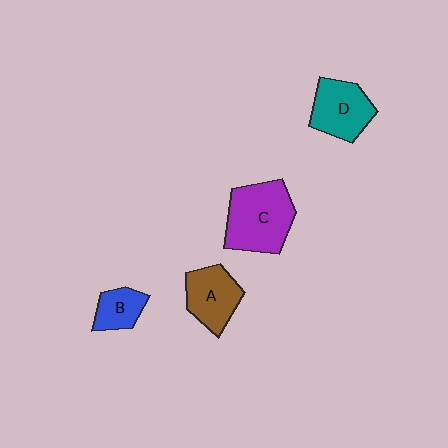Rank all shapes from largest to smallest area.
From largest to smallest: C (purple), D (teal), A (brown), B (blue).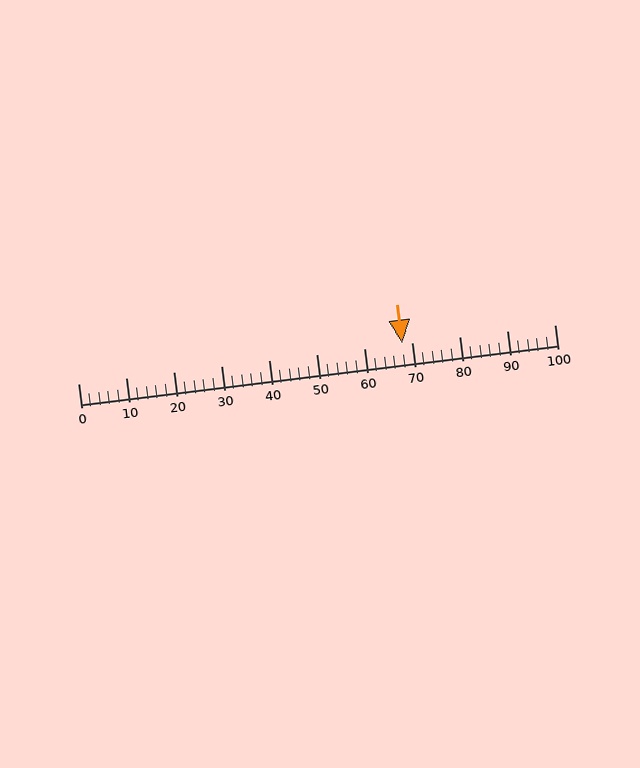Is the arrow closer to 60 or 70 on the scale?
The arrow is closer to 70.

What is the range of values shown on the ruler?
The ruler shows values from 0 to 100.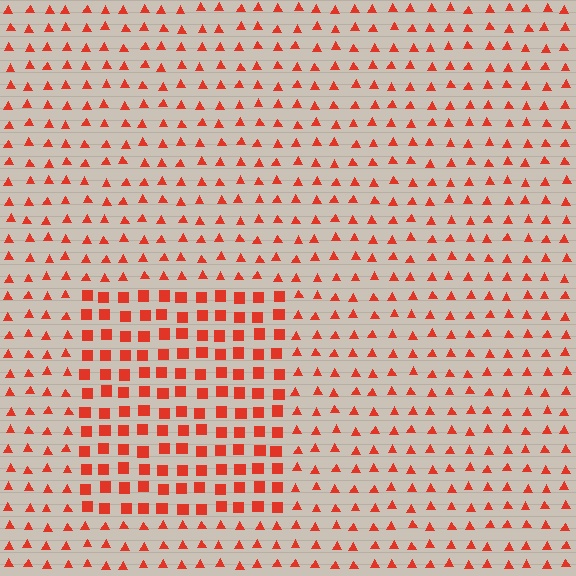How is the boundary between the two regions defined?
The boundary is defined by a change in element shape: squares inside vs. triangles outside. All elements share the same color and spacing.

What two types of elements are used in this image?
The image uses squares inside the rectangle region and triangles outside it.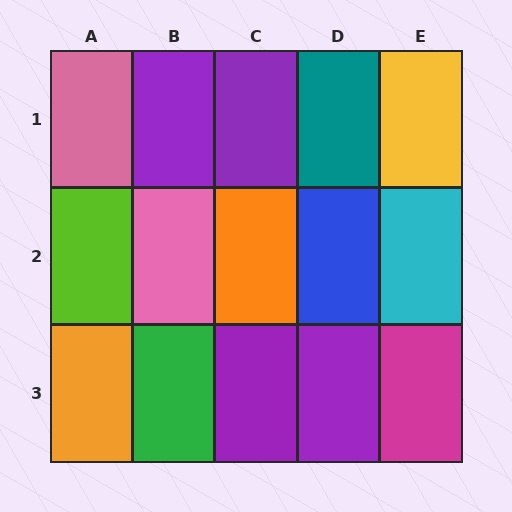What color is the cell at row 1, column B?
Purple.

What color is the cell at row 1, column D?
Teal.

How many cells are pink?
2 cells are pink.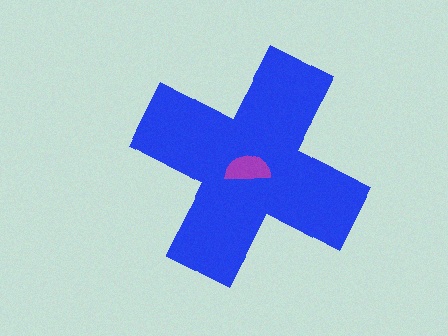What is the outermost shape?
The blue cross.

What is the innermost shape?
The purple semicircle.